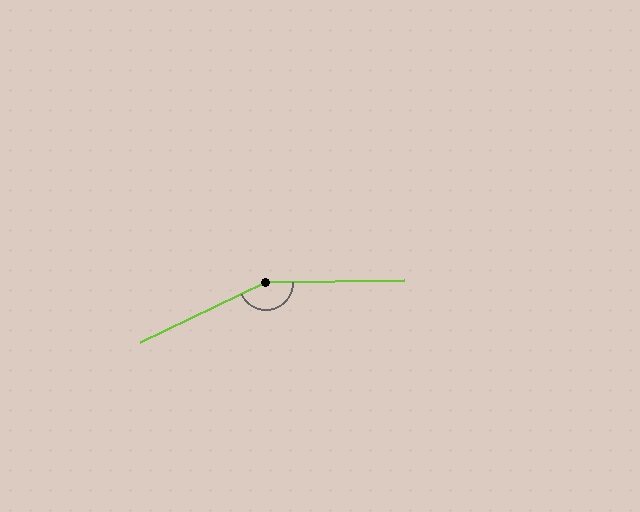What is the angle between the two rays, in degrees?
Approximately 156 degrees.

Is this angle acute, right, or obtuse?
It is obtuse.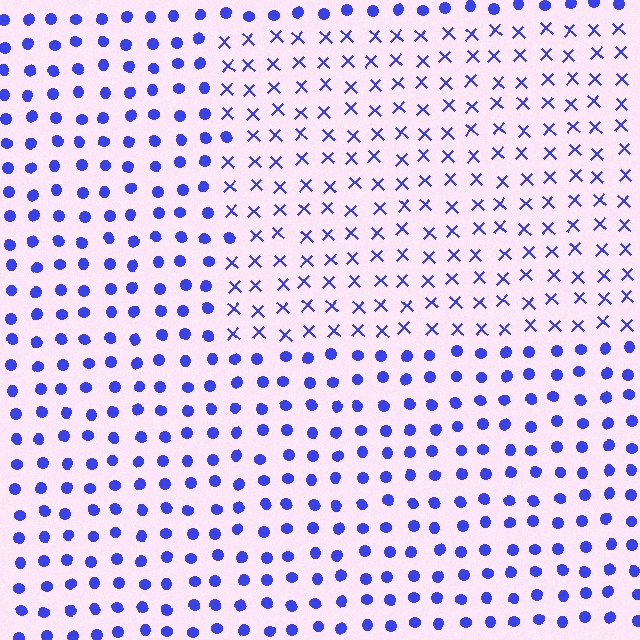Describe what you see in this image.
The image is filled with small blue elements arranged in a uniform grid. A rectangle-shaped region contains X marks, while the surrounding area contains circles. The boundary is defined purely by the change in element shape.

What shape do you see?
I see a rectangle.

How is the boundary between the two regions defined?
The boundary is defined by a change in element shape: X marks inside vs. circles outside. All elements share the same color and spacing.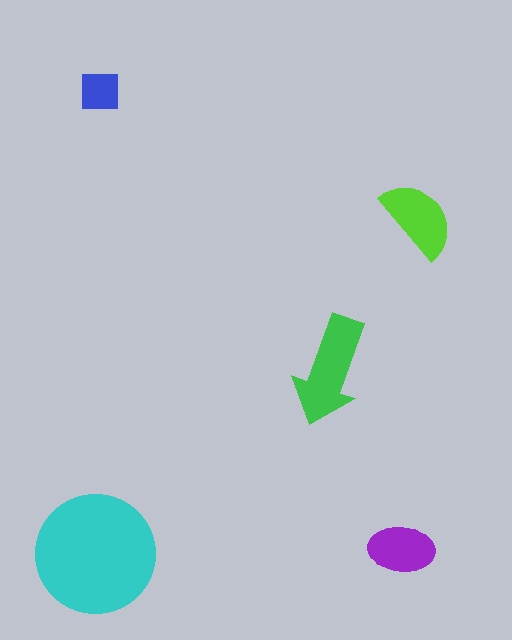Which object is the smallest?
The blue square.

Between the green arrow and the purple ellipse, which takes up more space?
The green arrow.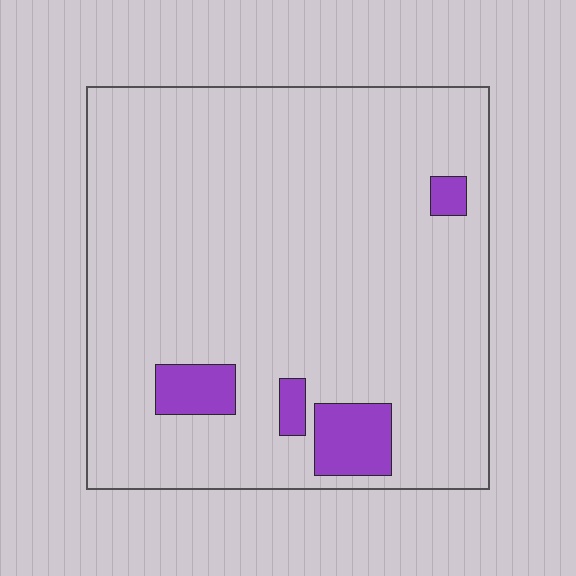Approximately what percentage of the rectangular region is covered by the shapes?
Approximately 10%.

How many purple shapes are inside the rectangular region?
4.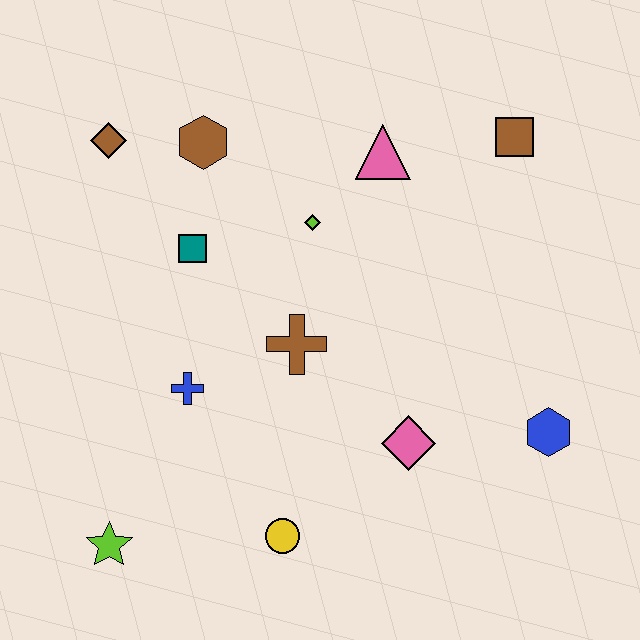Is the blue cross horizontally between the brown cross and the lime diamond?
No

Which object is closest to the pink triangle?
The lime diamond is closest to the pink triangle.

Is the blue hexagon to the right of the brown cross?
Yes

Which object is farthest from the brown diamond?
The blue hexagon is farthest from the brown diamond.